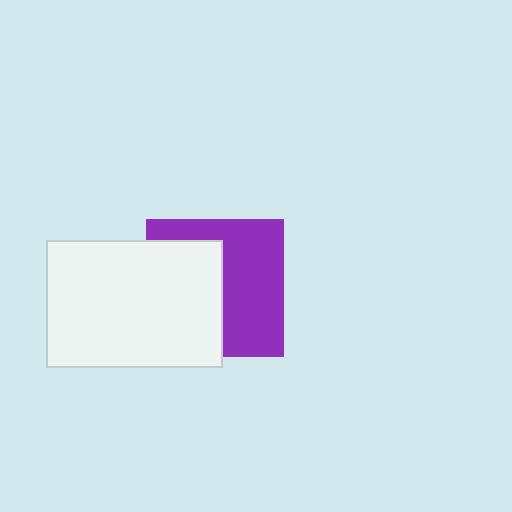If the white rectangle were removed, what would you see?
You would see the complete purple square.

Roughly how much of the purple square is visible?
About half of it is visible (roughly 52%).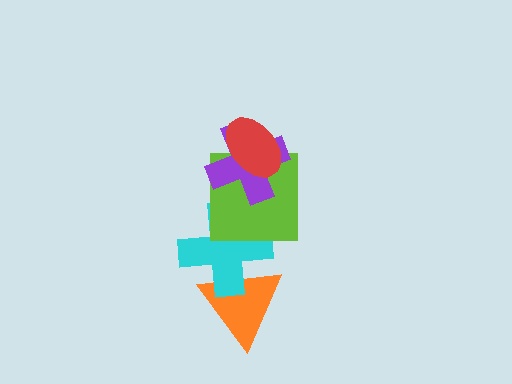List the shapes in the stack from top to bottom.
From top to bottom: the red ellipse, the purple cross, the lime square, the cyan cross, the orange triangle.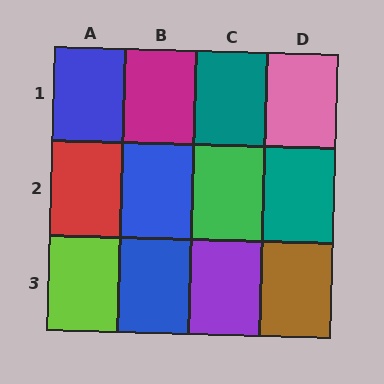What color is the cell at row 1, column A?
Blue.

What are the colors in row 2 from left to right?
Red, blue, green, teal.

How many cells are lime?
1 cell is lime.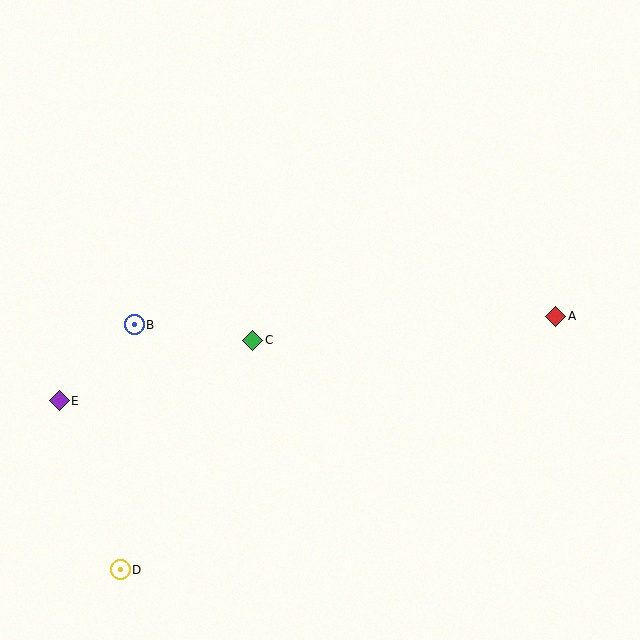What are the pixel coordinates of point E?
Point E is at (59, 401).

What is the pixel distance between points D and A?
The distance between D and A is 504 pixels.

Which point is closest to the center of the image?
Point C at (253, 340) is closest to the center.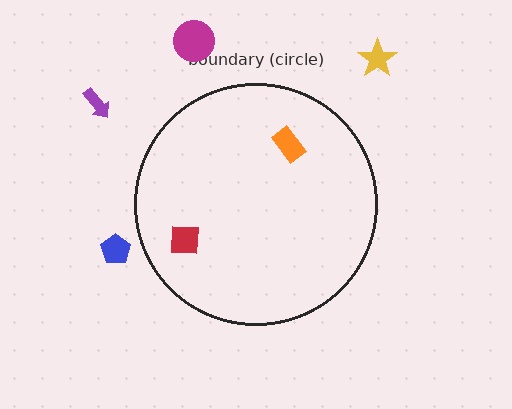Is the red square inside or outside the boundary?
Inside.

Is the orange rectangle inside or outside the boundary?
Inside.